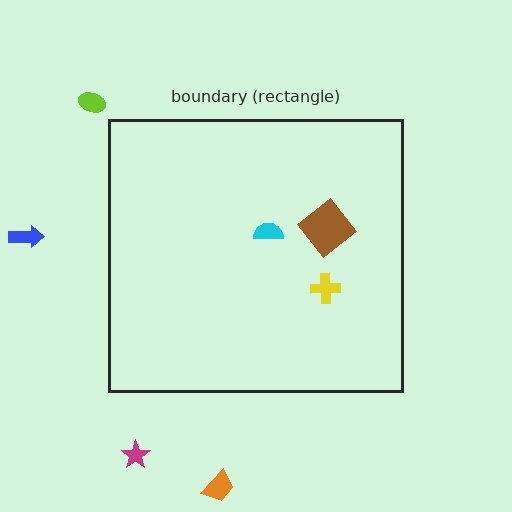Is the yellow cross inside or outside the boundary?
Inside.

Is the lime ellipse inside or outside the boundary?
Outside.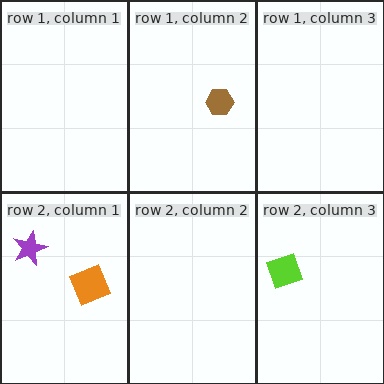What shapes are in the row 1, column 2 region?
The brown hexagon.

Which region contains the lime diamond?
The row 2, column 3 region.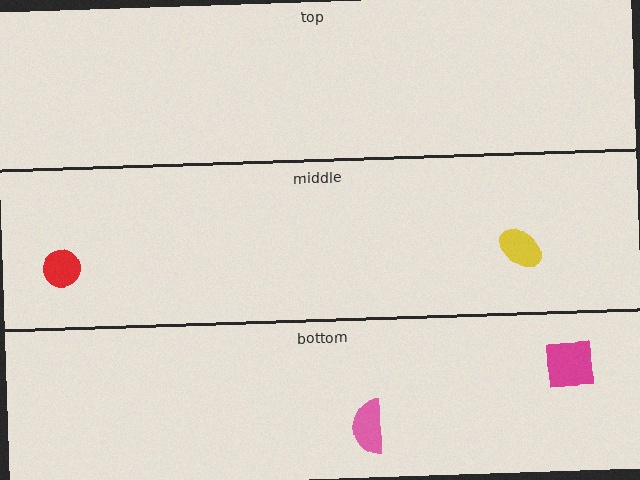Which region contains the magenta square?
The bottom region.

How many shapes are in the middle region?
2.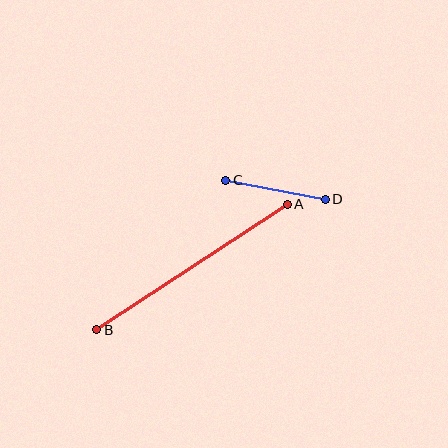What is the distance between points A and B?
The distance is approximately 228 pixels.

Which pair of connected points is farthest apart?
Points A and B are farthest apart.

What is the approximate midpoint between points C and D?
The midpoint is at approximately (276, 190) pixels.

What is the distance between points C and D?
The distance is approximately 101 pixels.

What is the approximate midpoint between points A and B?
The midpoint is at approximately (192, 267) pixels.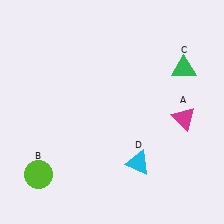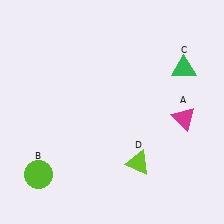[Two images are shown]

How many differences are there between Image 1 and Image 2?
There is 1 difference between the two images.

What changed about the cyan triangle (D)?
In Image 1, D is cyan. In Image 2, it changed to lime.